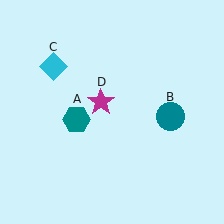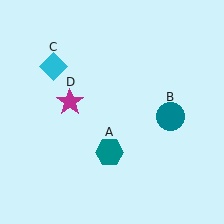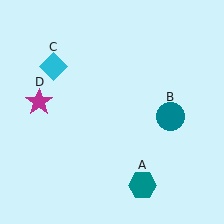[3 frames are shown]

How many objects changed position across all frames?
2 objects changed position: teal hexagon (object A), magenta star (object D).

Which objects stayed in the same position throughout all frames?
Teal circle (object B) and cyan diamond (object C) remained stationary.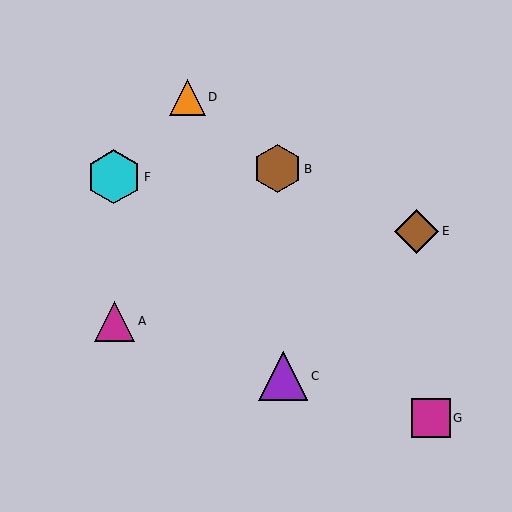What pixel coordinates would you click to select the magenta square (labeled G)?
Click at (431, 418) to select the magenta square G.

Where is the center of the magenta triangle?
The center of the magenta triangle is at (115, 321).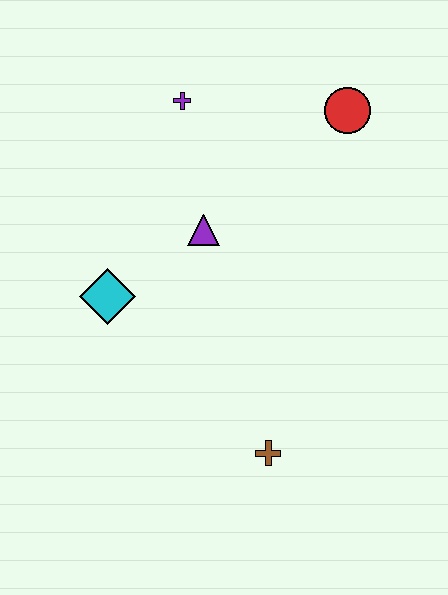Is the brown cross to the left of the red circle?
Yes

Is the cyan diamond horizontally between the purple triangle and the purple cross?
No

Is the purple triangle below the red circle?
Yes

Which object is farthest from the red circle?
The brown cross is farthest from the red circle.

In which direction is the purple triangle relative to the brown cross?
The purple triangle is above the brown cross.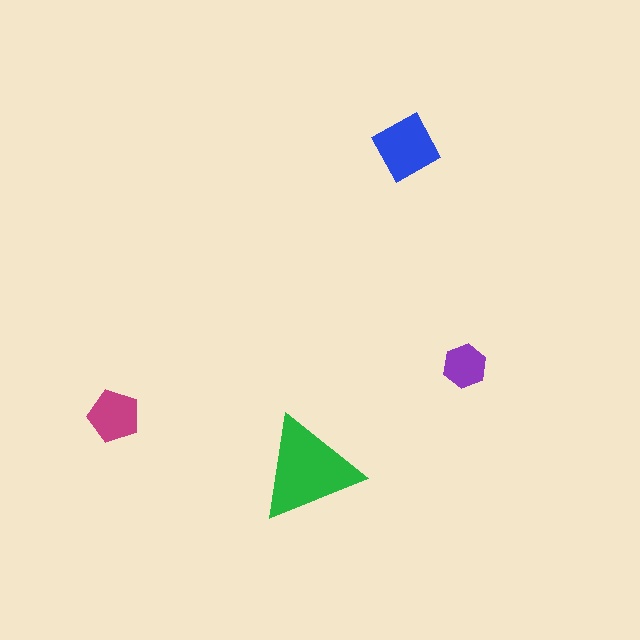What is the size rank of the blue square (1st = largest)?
2nd.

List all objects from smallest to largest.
The purple hexagon, the magenta pentagon, the blue square, the green triangle.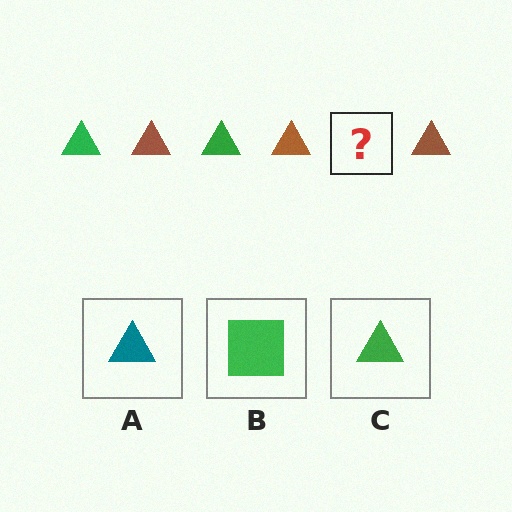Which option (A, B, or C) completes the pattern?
C.